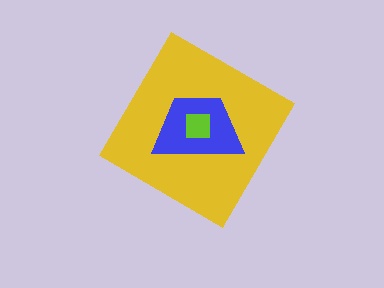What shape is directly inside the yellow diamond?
The blue trapezoid.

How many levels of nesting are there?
3.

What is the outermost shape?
The yellow diamond.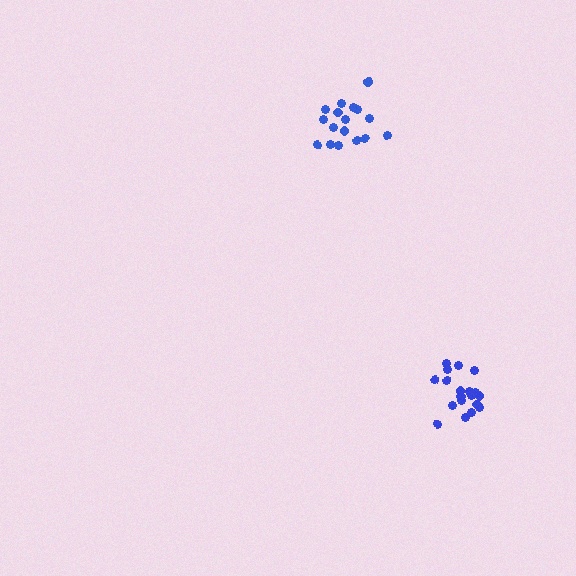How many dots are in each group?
Group 1: 19 dots, Group 2: 17 dots (36 total).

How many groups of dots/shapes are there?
There are 2 groups.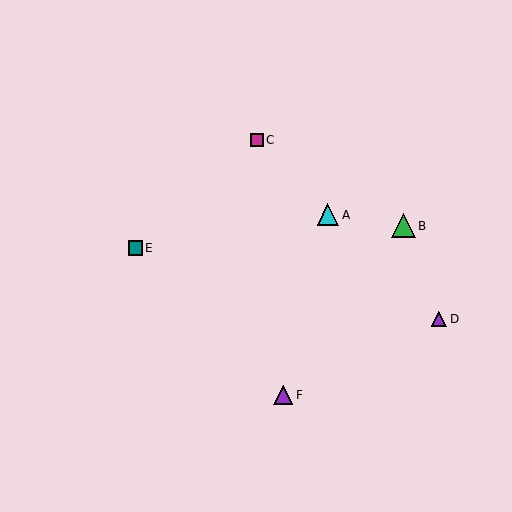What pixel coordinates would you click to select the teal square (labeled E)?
Click at (135, 248) to select the teal square E.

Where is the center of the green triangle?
The center of the green triangle is at (403, 226).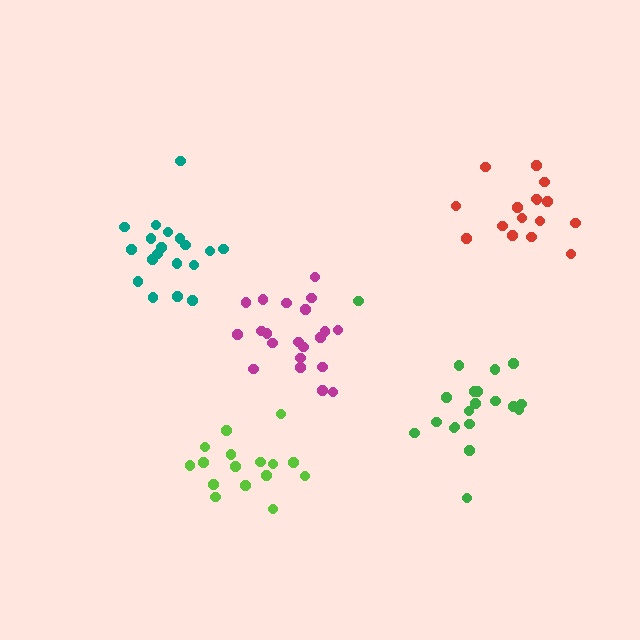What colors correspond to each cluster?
The clusters are colored: magenta, lime, red, teal, green.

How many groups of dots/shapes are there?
There are 5 groups.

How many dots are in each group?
Group 1: 21 dots, Group 2: 16 dots, Group 3: 16 dots, Group 4: 19 dots, Group 5: 20 dots (92 total).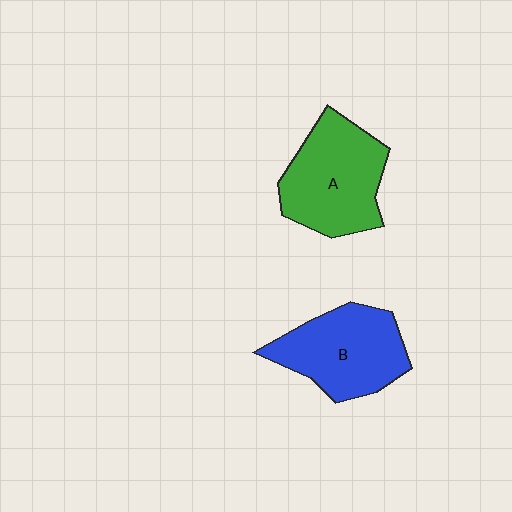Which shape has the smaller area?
Shape B (blue).